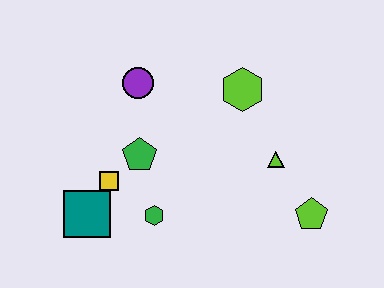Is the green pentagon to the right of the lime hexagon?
No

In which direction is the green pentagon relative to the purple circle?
The green pentagon is below the purple circle.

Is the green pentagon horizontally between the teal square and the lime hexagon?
Yes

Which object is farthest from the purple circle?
The lime pentagon is farthest from the purple circle.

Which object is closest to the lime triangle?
The lime pentagon is closest to the lime triangle.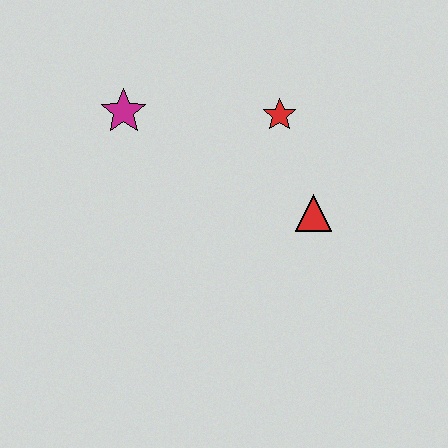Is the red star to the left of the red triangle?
Yes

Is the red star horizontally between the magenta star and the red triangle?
Yes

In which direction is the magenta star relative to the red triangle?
The magenta star is to the left of the red triangle.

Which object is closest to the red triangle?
The red star is closest to the red triangle.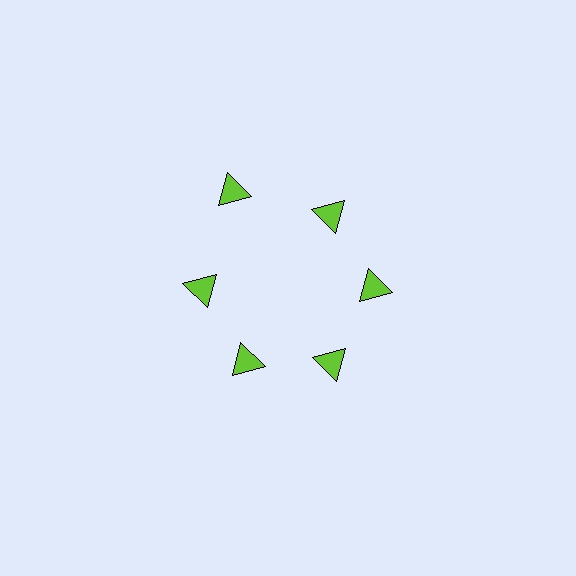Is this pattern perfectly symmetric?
No. The 6 lime triangles are arranged in a ring, but one element near the 11 o'clock position is pushed outward from the center, breaking the 6-fold rotational symmetry.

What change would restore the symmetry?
The symmetry would be restored by moving it inward, back onto the ring so that all 6 triangles sit at equal angles and equal distance from the center.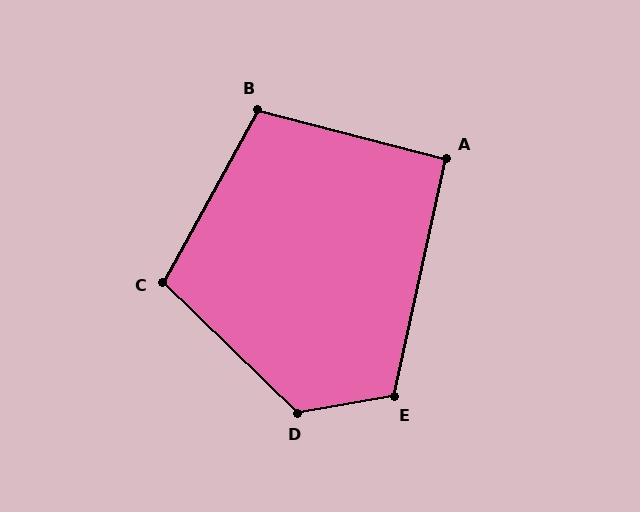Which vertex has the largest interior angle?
D, at approximately 126 degrees.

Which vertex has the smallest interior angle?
A, at approximately 93 degrees.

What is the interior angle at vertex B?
Approximately 104 degrees (obtuse).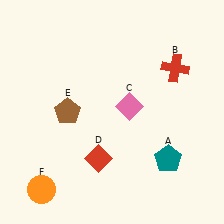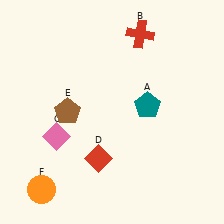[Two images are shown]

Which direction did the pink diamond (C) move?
The pink diamond (C) moved left.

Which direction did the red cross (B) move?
The red cross (B) moved left.